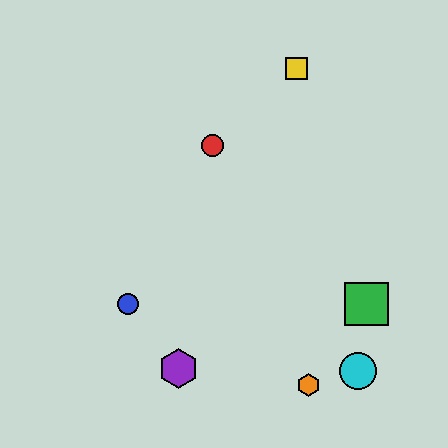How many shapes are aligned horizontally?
2 shapes (the blue circle, the green square) are aligned horizontally.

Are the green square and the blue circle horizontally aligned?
Yes, both are at y≈304.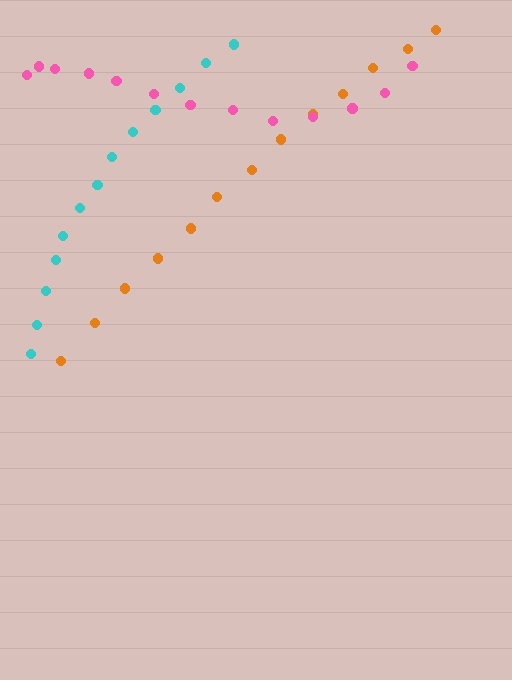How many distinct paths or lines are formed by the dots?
There are 3 distinct paths.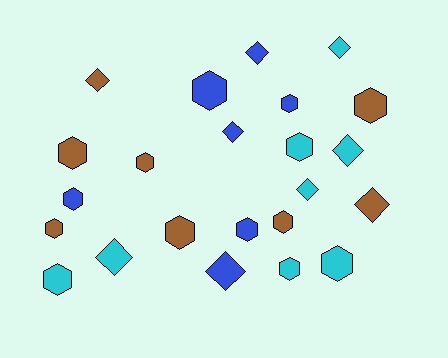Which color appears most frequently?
Cyan, with 8 objects.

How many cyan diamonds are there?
There are 4 cyan diamonds.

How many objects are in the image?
There are 23 objects.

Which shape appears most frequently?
Hexagon, with 14 objects.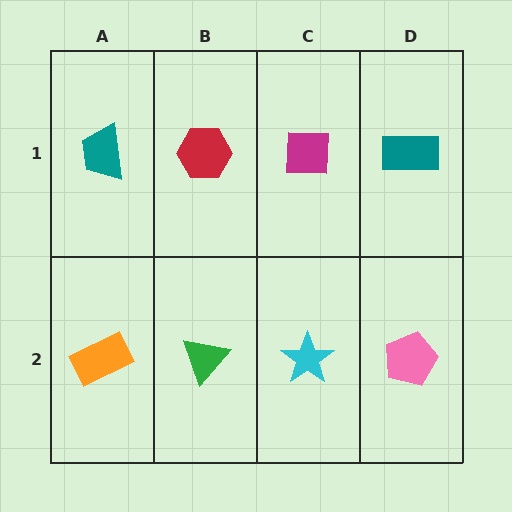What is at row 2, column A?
An orange rectangle.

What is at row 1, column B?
A red hexagon.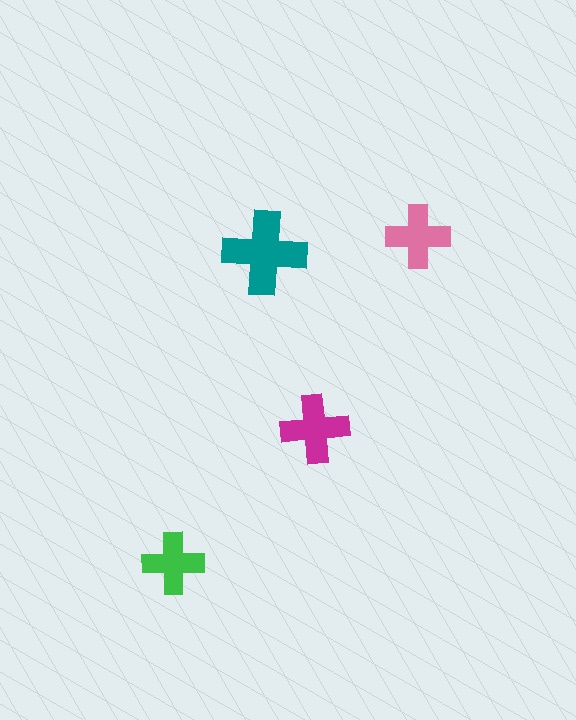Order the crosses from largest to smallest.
the teal one, the magenta one, the pink one, the green one.